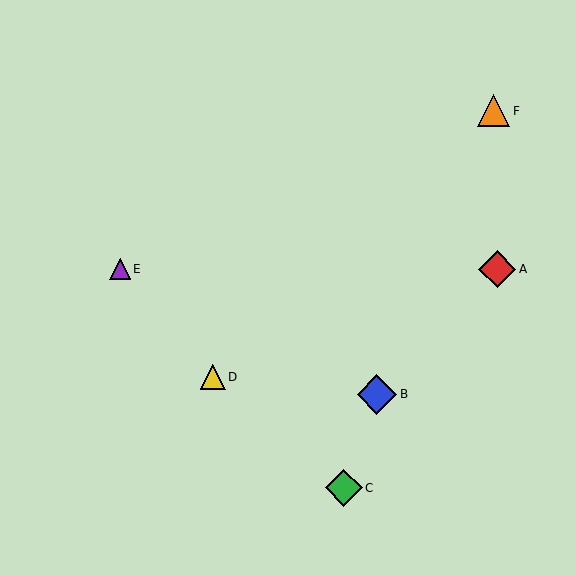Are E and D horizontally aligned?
No, E is at y≈269 and D is at y≈377.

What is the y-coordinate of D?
Object D is at y≈377.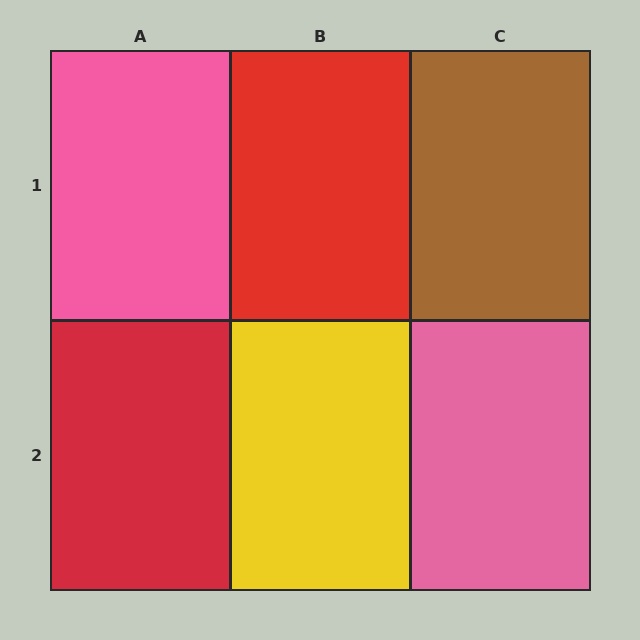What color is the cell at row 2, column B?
Yellow.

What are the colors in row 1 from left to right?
Pink, red, brown.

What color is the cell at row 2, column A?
Red.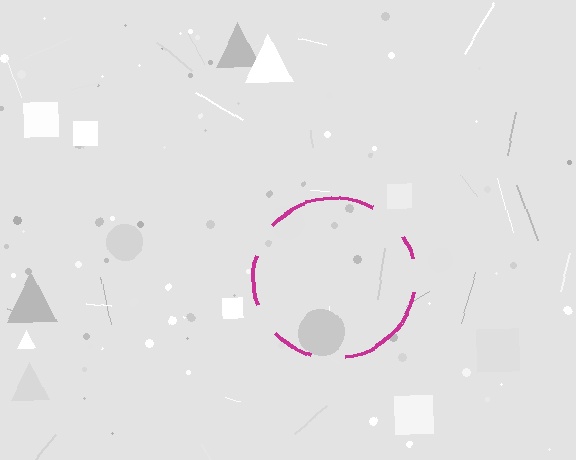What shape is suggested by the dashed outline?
The dashed outline suggests a circle.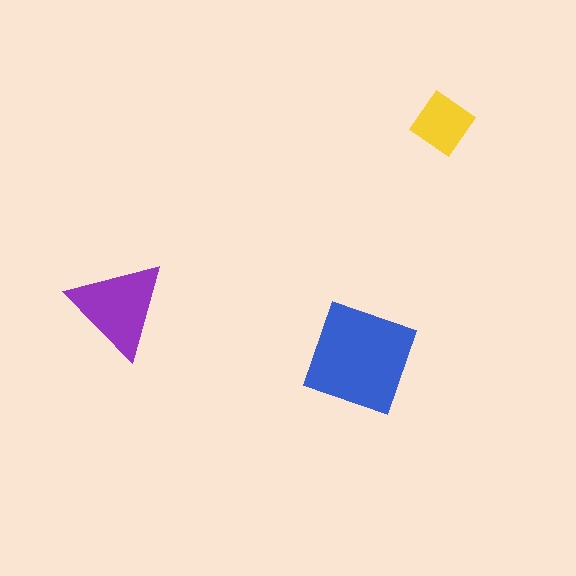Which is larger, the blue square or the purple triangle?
The blue square.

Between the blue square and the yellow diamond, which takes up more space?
The blue square.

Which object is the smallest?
The yellow diamond.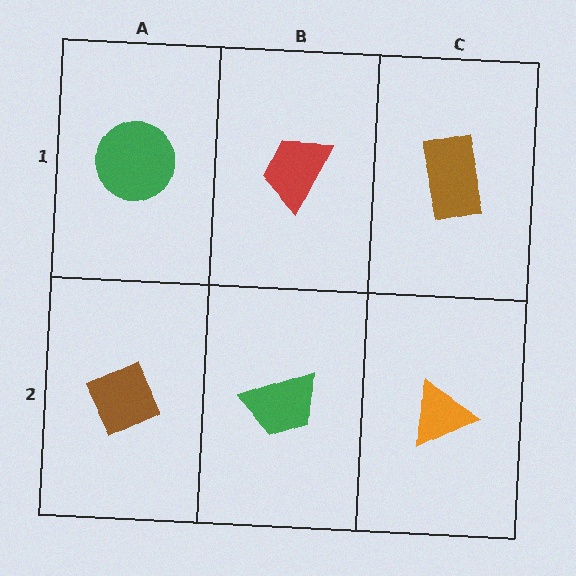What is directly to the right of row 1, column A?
A red trapezoid.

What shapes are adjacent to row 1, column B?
A green trapezoid (row 2, column B), a green circle (row 1, column A), a brown rectangle (row 1, column C).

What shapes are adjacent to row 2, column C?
A brown rectangle (row 1, column C), a green trapezoid (row 2, column B).